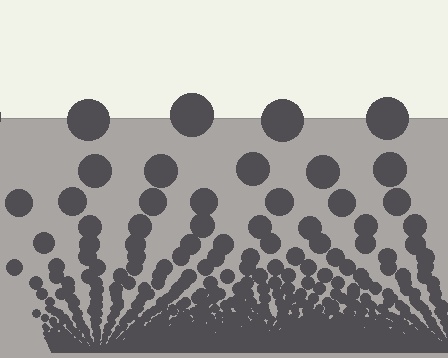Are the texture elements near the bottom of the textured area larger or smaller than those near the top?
Smaller. The gradient is inverted — elements near the bottom are smaller and denser.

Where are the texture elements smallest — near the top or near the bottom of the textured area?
Near the bottom.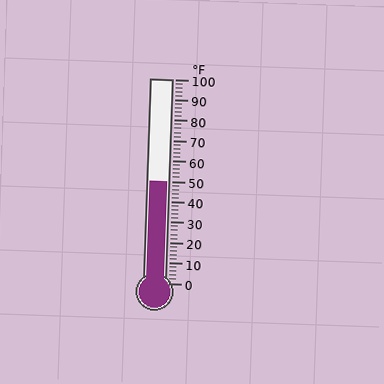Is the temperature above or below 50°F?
The temperature is at 50°F.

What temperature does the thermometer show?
The thermometer shows approximately 50°F.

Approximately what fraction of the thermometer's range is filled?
The thermometer is filled to approximately 50% of its range.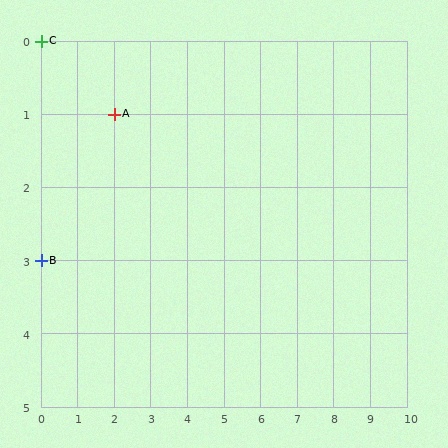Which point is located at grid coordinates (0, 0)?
Point C is at (0, 0).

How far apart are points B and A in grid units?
Points B and A are 2 columns and 2 rows apart (about 2.8 grid units diagonally).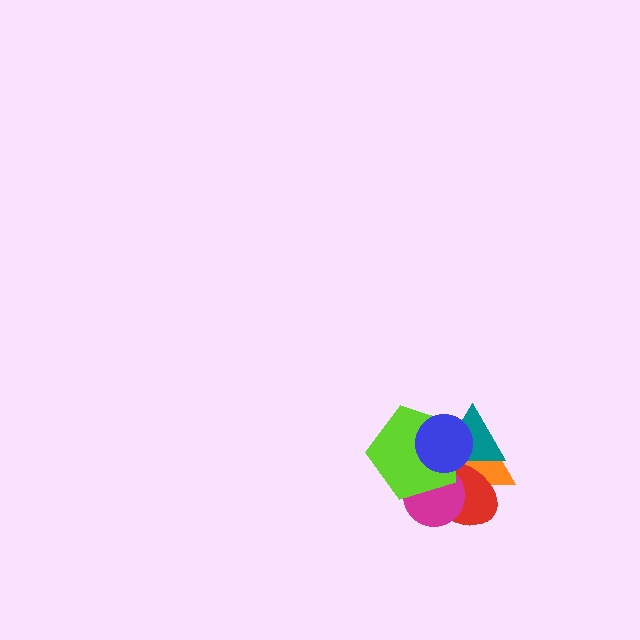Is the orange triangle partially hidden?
Yes, it is partially covered by another shape.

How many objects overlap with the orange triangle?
5 objects overlap with the orange triangle.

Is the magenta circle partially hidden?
Yes, it is partially covered by another shape.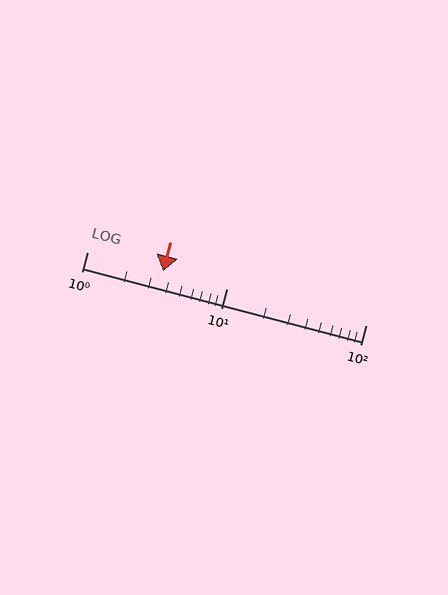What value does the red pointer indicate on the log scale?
The pointer indicates approximately 3.5.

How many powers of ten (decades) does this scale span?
The scale spans 2 decades, from 1 to 100.